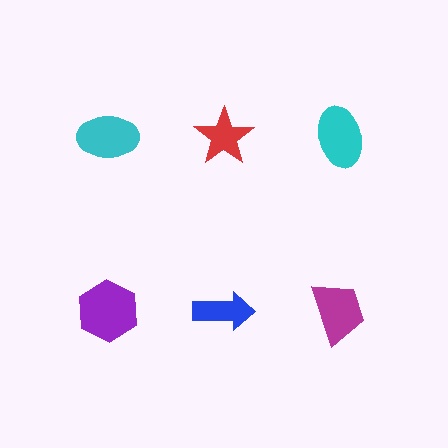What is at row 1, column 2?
A red star.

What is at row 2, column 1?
A purple hexagon.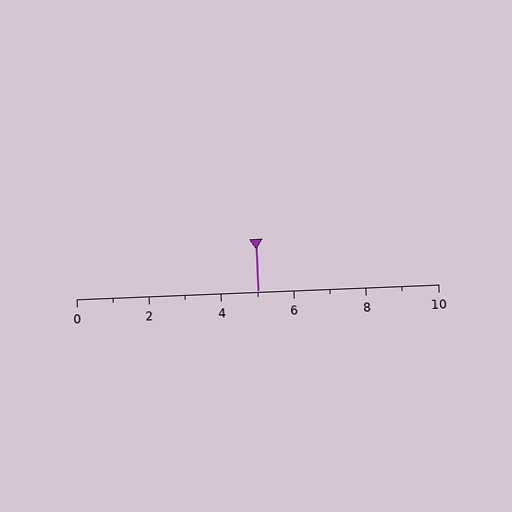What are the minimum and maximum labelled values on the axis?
The axis runs from 0 to 10.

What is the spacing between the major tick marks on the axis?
The major ticks are spaced 2 apart.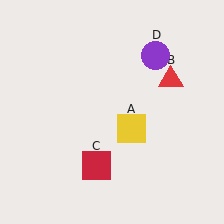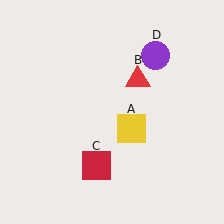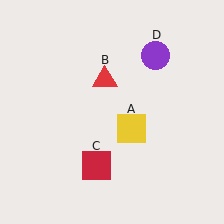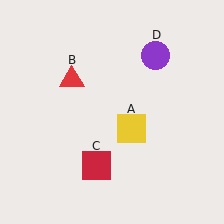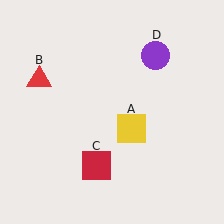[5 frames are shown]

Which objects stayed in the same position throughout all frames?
Yellow square (object A) and red square (object C) and purple circle (object D) remained stationary.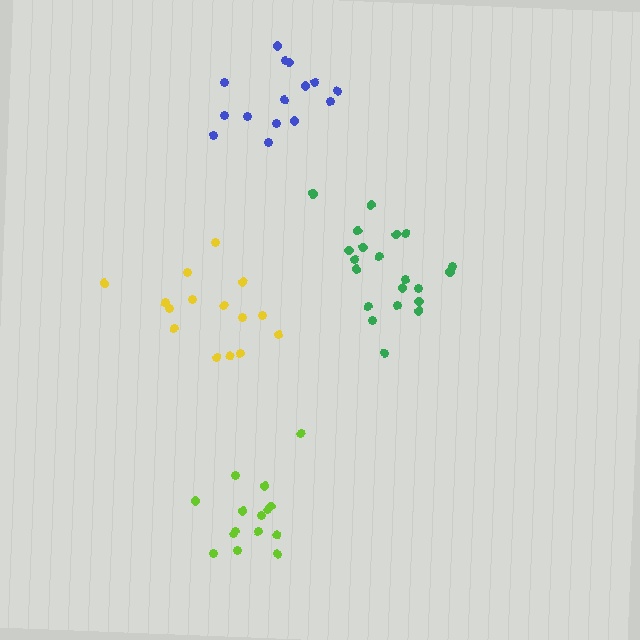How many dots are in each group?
Group 1: 15 dots, Group 2: 21 dots, Group 3: 15 dots, Group 4: 15 dots (66 total).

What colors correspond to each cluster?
The clusters are colored: lime, green, blue, yellow.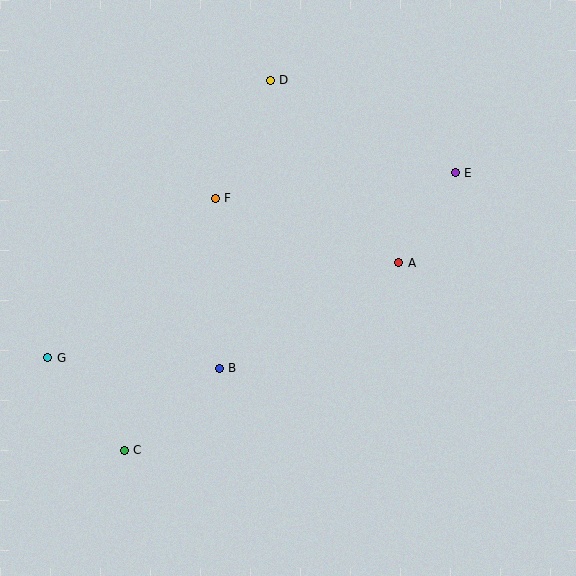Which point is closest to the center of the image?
Point B at (219, 368) is closest to the center.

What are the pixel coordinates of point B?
Point B is at (219, 368).